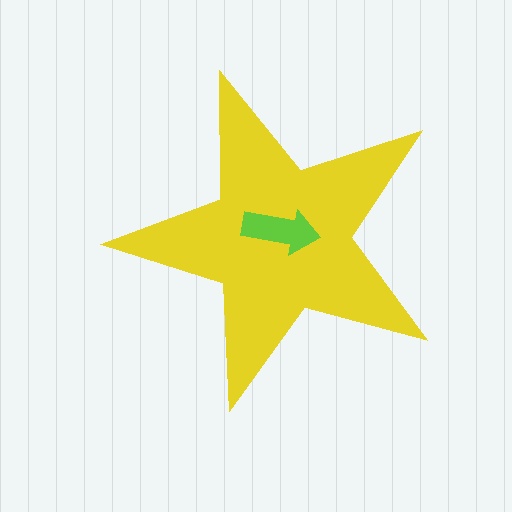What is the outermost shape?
The yellow star.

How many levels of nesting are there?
2.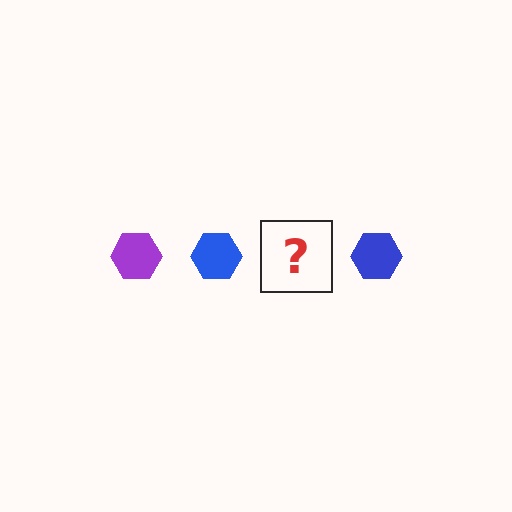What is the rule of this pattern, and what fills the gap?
The rule is that the pattern cycles through purple, blue hexagons. The gap should be filled with a purple hexagon.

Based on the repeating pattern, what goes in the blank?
The blank should be a purple hexagon.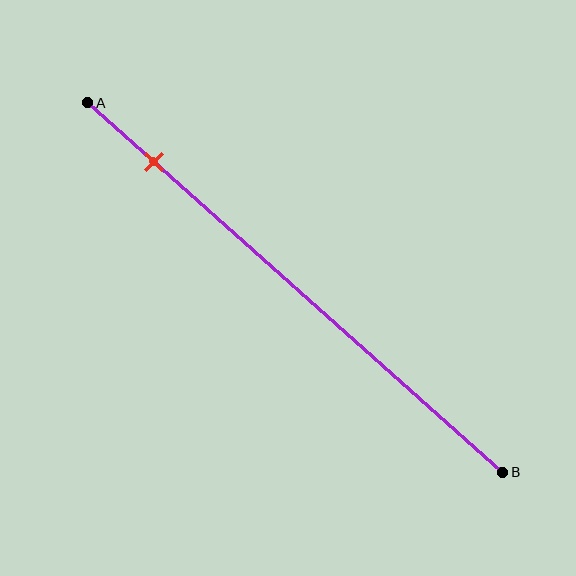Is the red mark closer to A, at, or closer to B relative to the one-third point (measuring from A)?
The red mark is closer to point A than the one-third point of segment AB.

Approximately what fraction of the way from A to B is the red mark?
The red mark is approximately 15% of the way from A to B.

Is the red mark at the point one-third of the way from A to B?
No, the mark is at about 15% from A, not at the 33% one-third point.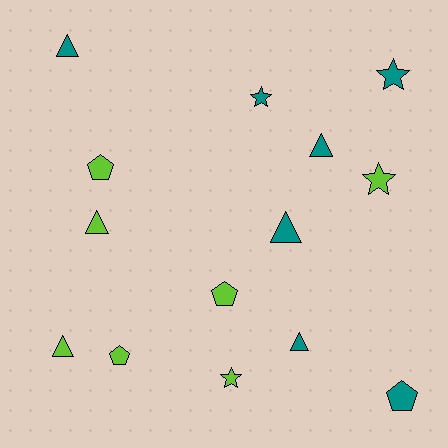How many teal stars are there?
There are 2 teal stars.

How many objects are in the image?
There are 14 objects.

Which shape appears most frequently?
Triangle, with 6 objects.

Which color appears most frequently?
Teal, with 7 objects.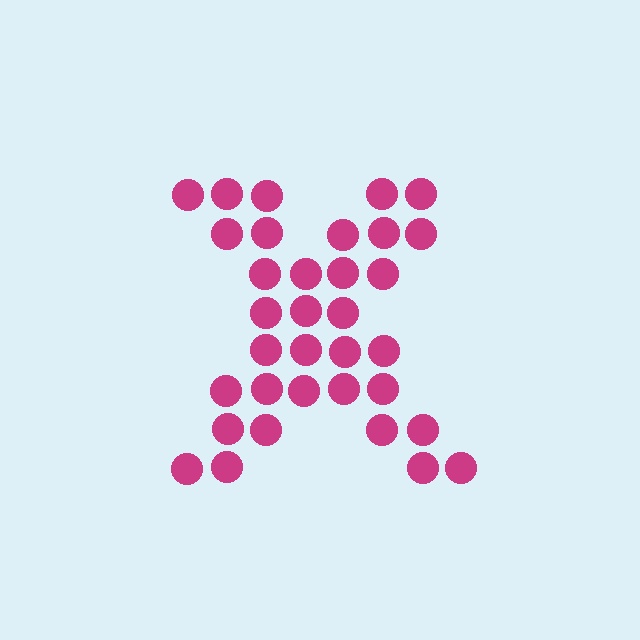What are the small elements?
The small elements are circles.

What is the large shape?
The large shape is the letter X.